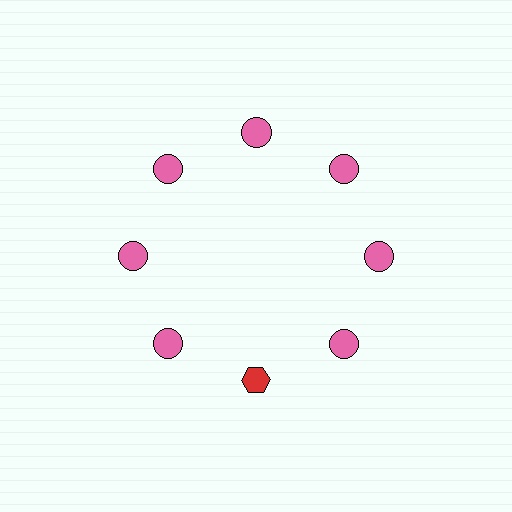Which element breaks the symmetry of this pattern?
The red hexagon at roughly the 6 o'clock position breaks the symmetry. All other shapes are pink circles.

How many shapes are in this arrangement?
There are 8 shapes arranged in a ring pattern.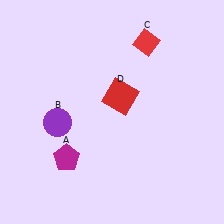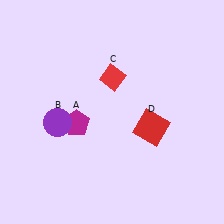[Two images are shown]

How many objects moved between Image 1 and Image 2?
3 objects moved between the two images.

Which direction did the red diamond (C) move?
The red diamond (C) moved down.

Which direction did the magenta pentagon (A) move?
The magenta pentagon (A) moved up.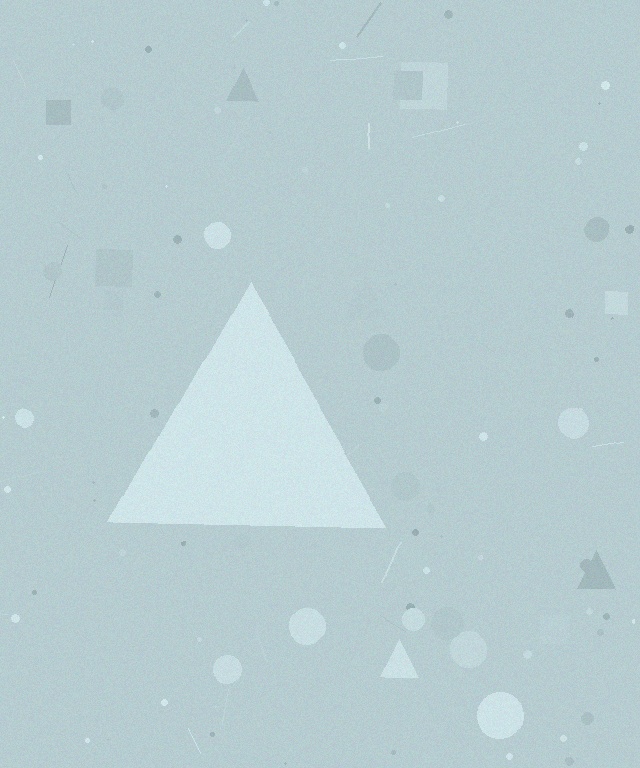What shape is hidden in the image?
A triangle is hidden in the image.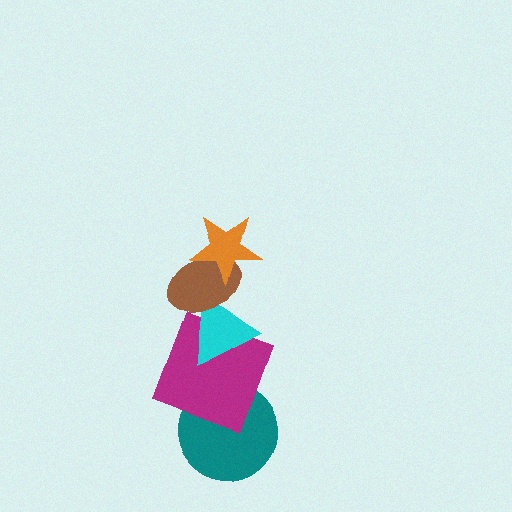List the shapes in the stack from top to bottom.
From top to bottom: the orange star, the brown ellipse, the cyan triangle, the magenta square, the teal circle.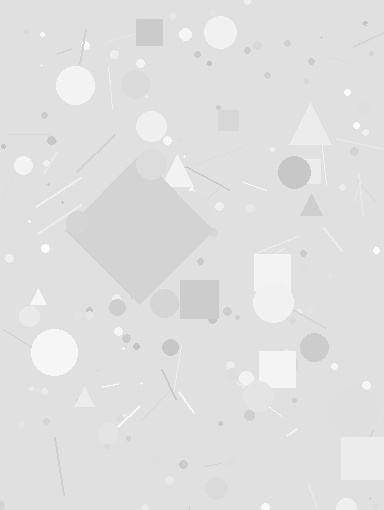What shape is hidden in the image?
A diamond is hidden in the image.